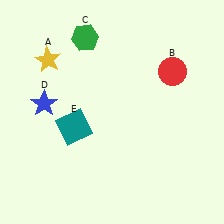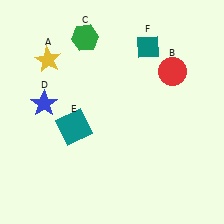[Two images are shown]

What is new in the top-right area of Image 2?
A teal diamond (F) was added in the top-right area of Image 2.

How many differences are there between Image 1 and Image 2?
There is 1 difference between the two images.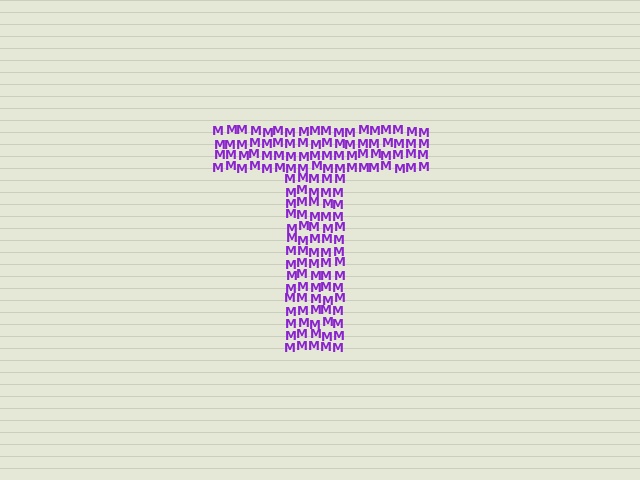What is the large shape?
The large shape is the letter T.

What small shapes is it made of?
It is made of small letter M's.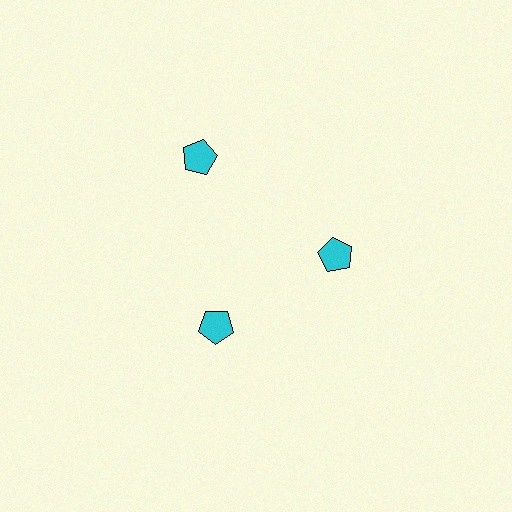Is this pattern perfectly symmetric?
No. The 3 cyan pentagons are arranged in a ring, but one element near the 11 o'clock position is pushed outward from the center, breaking the 3-fold rotational symmetry.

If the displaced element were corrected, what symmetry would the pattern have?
It would have 3-fold rotational symmetry — the pattern would map onto itself every 120 degrees.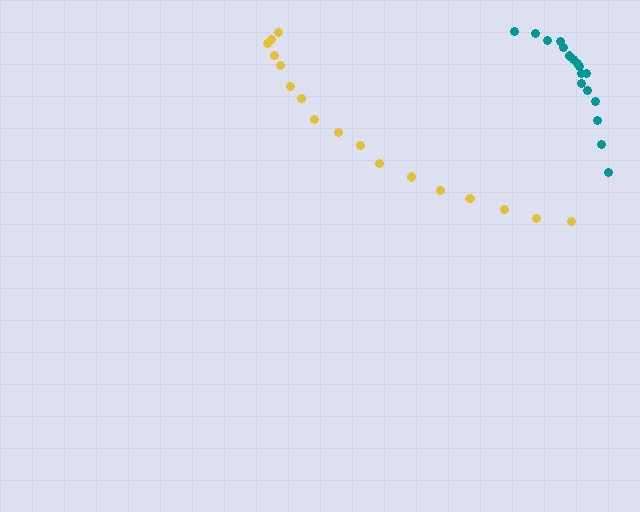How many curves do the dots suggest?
There are 2 distinct paths.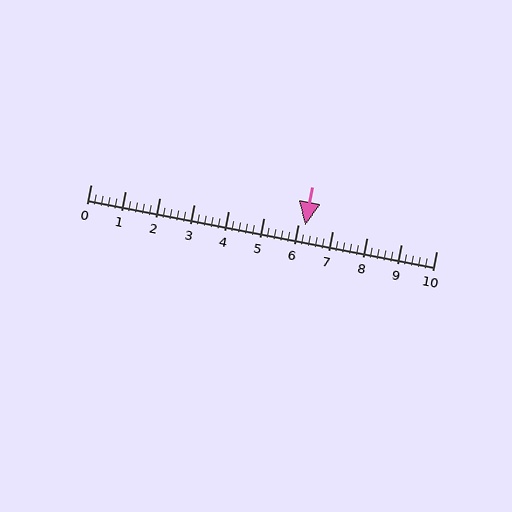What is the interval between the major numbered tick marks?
The major tick marks are spaced 1 units apart.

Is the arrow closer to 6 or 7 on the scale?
The arrow is closer to 6.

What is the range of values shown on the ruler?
The ruler shows values from 0 to 10.